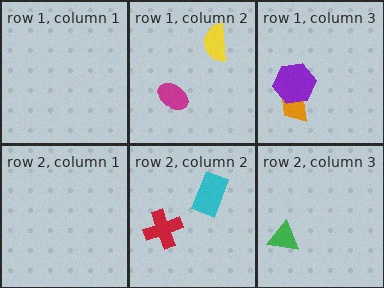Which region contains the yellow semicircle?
The row 1, column 2 region.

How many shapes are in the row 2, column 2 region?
2.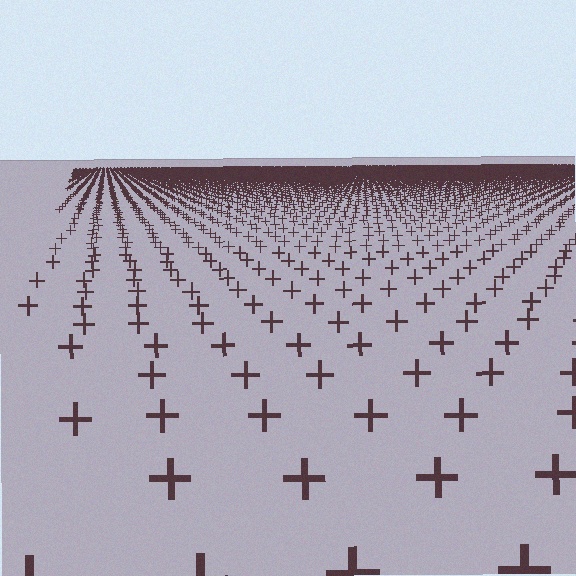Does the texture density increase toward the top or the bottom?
Density increases toward the top.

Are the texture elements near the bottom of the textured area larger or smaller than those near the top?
Larger. Near the bottom, elements are closer to the viewer and appear at a bigger on-screen size.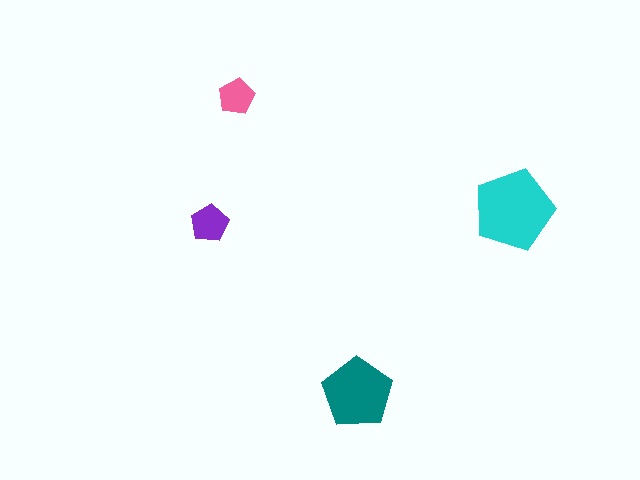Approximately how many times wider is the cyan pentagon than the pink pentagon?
About 2 times wider.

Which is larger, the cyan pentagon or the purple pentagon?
The cyan one.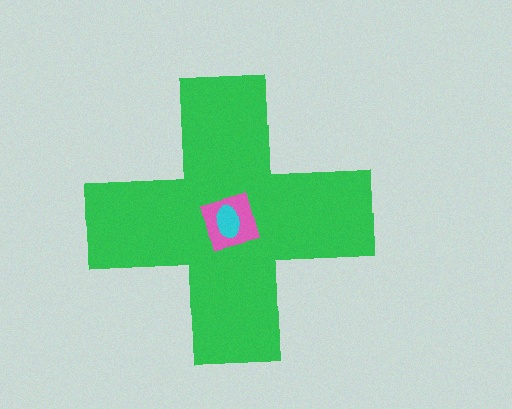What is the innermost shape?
The cyan ellipse.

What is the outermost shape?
The green cross.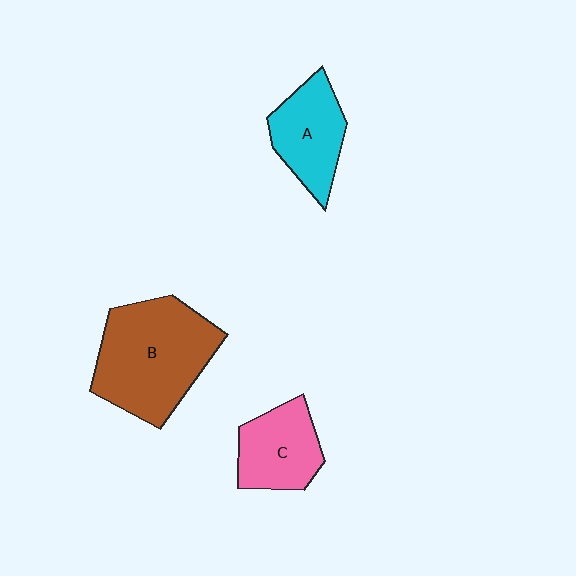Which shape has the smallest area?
Shape C (pink).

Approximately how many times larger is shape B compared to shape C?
Approximately 1.8 times.